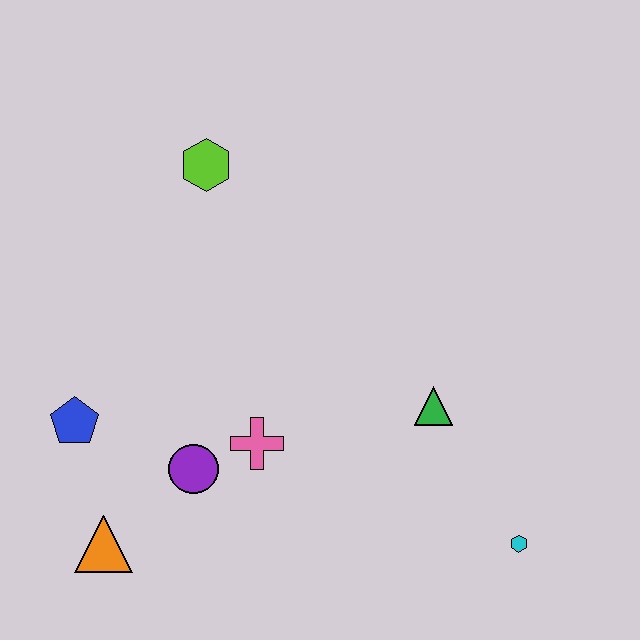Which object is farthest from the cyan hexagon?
The lime hexagon is farthest from the cyan hexagon.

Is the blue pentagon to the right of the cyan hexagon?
No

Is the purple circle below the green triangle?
Yes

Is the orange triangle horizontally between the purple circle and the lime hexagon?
No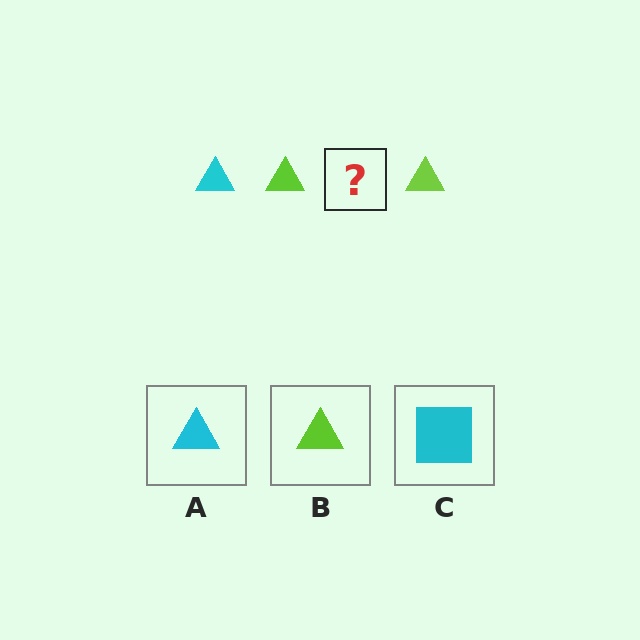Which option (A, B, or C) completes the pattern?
A.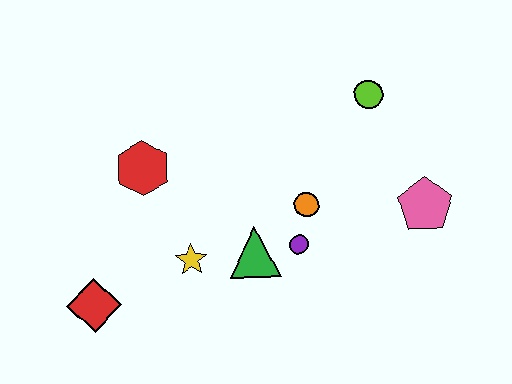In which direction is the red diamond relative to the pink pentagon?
The red diamond is to the left of the pink pentagon.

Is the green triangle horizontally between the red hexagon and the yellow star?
No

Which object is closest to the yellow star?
The green triangle is closest to the yellow star.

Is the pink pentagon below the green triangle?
No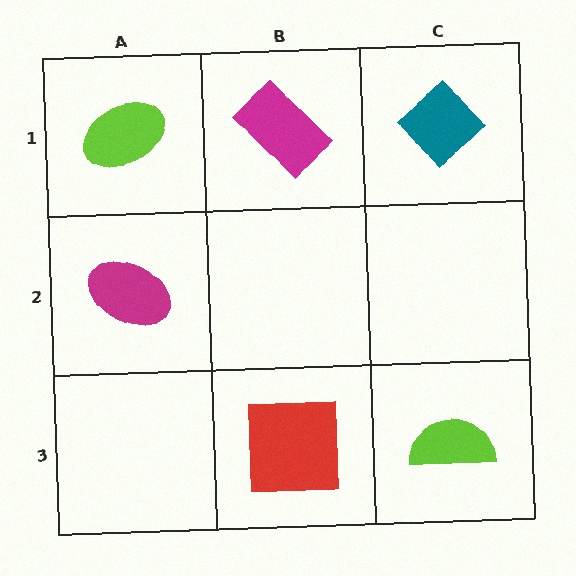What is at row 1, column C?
A teal diamond.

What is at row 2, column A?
A magenta ellipse.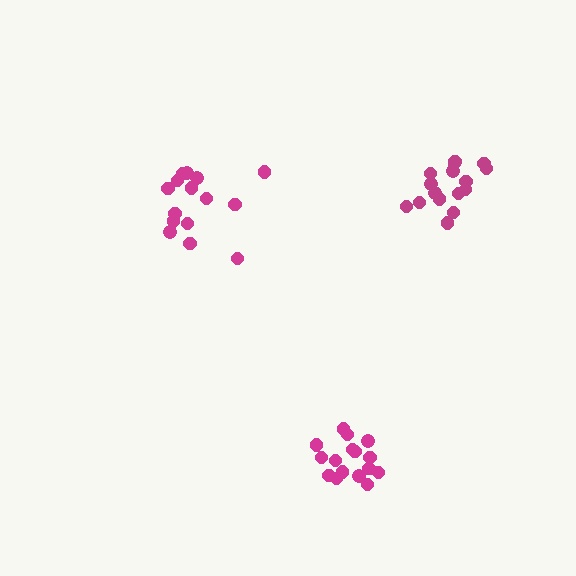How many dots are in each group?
Group 1: 15 dots, Group 2: 16 dots, Group 3: 16 dots (47 total).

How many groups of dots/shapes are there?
There are 3 groups.